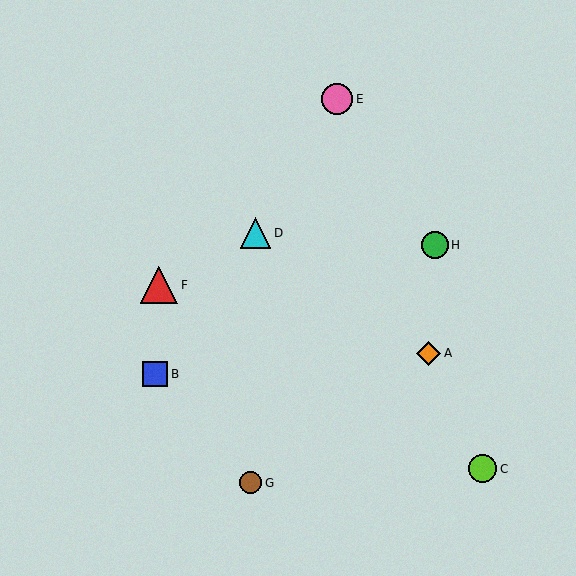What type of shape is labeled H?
Shape H is a green circle.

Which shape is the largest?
The red triangle (labeled F) is the largest.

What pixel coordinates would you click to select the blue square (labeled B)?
Click at (155, 374) to select the blue square B.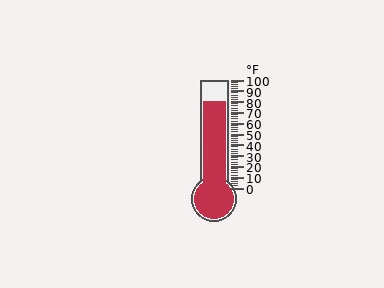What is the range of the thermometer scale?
The thermometer scale ranges from 0°F to 100°F.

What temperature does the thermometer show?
The thermometer shows approximately 80°F.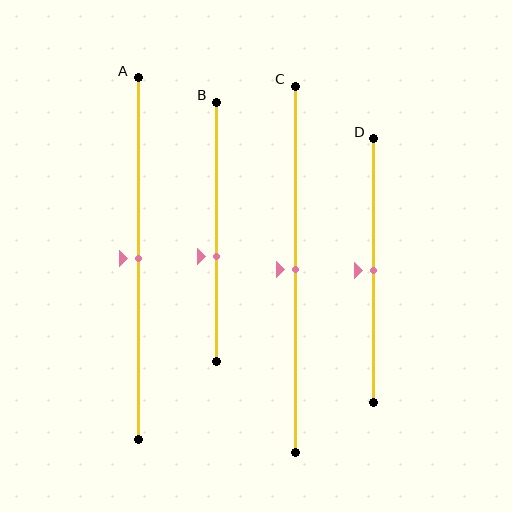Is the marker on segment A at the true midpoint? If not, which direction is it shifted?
Yes, the marker on segment A is at the true midpoint.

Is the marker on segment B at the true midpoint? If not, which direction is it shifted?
No, the marker on segment B is shifted downward by about 10% of the segment length.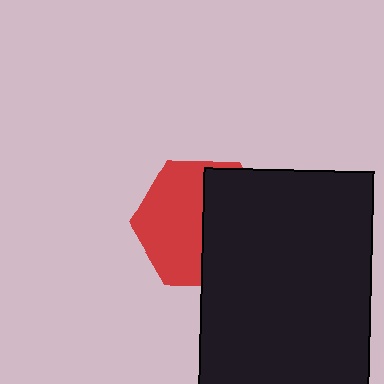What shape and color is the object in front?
The object in front is a black rectangle.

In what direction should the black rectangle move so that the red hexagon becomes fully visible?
The black rectangle should move right. That is the shortest direction to clear the overlap and leave the red hexagon fully visible.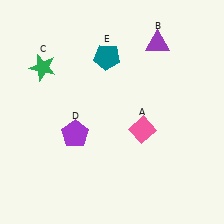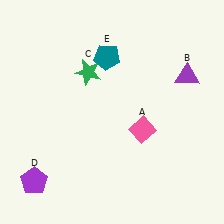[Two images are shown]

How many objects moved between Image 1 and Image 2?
3 objects moved between the two images.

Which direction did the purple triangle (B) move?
The purple triangle (B) moved down.